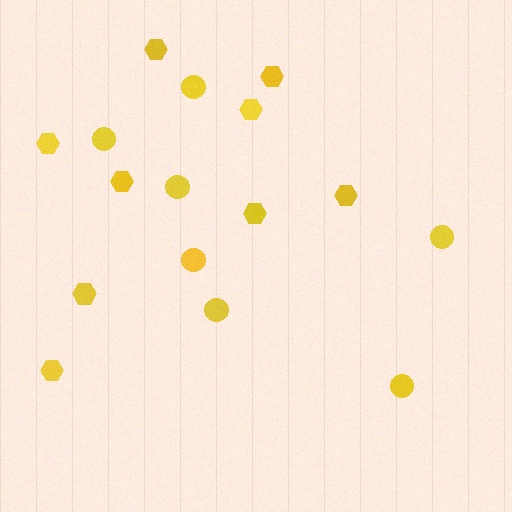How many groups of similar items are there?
There are 2 groups: one group of hexagons (9) and one group of circles (7).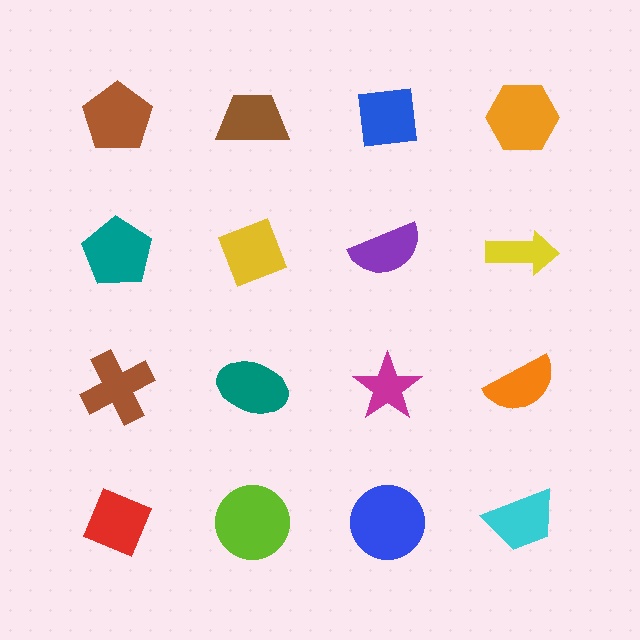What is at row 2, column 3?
A purple semicircle.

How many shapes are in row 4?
4 shapes.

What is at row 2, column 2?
A yellow diamond.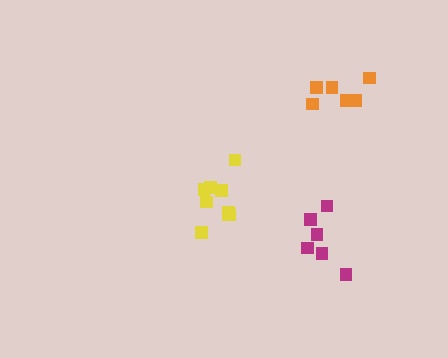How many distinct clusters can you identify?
There are 3 distinct clusters.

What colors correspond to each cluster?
The clusters are colored: yellow, orange, magenta.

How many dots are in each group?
Group 1: 9 dots, Group 2: 6 dots, Group 3: 6 dots (21 total).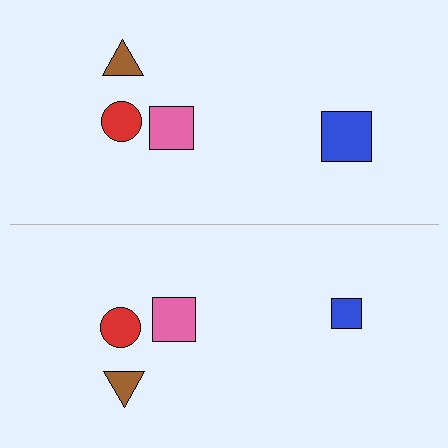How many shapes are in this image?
There are 8 shapes in this image.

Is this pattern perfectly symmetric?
No, the pattern is not perfectly symmetric. The blue square on the bottom side has a different size than its mirror counterpart.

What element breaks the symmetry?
The blue square on the bottom side has a different size than its mirror counterpart.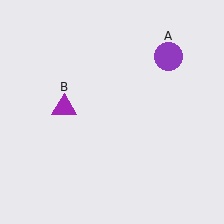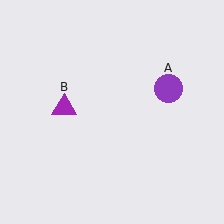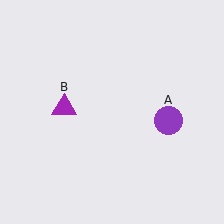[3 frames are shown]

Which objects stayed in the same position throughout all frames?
Purple triangle (object B) remained stationary.